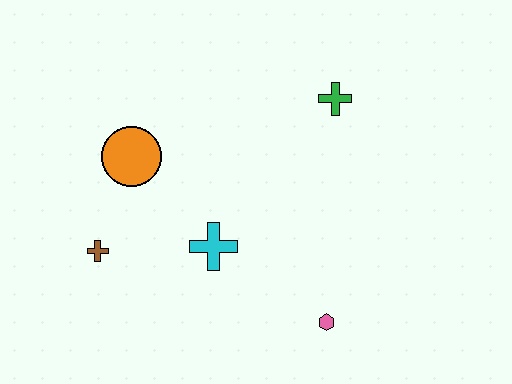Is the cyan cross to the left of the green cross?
Yes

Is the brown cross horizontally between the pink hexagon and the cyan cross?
No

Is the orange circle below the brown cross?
No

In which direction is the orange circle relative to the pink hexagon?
The orange circle is to the left of the pink hexagon.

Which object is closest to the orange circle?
The brown cross is closest to the orange circle.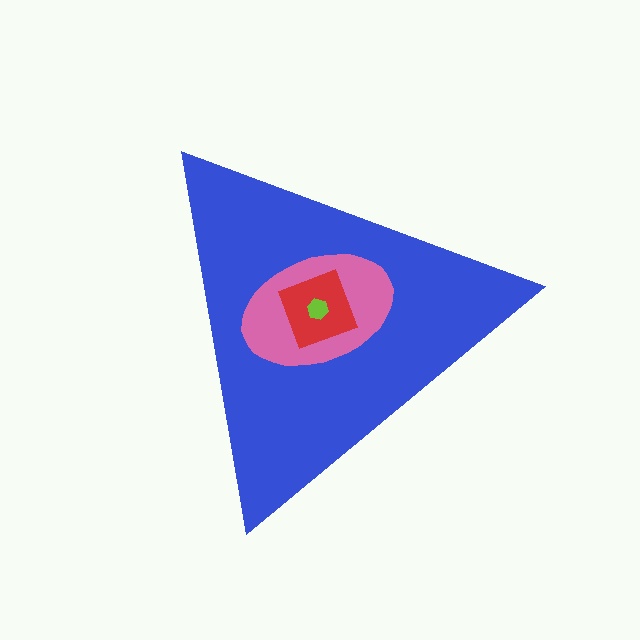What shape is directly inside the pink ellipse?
The red diamond.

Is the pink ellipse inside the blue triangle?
Yes.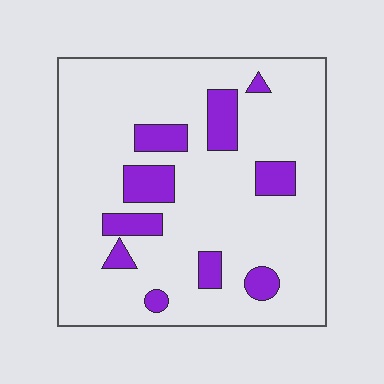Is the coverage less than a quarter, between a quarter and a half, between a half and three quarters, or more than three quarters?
Less than a quarter.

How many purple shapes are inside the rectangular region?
10.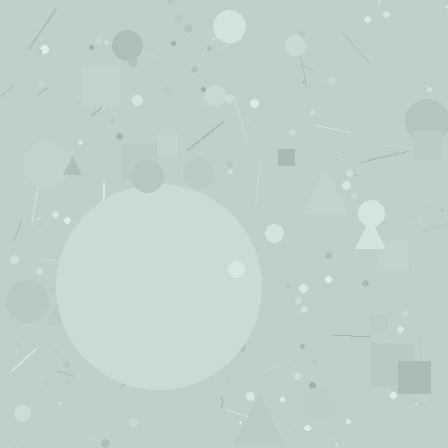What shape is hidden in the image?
A circle is hidden in the image.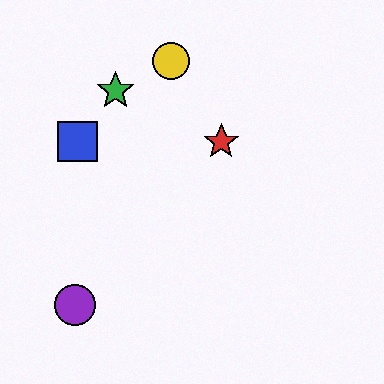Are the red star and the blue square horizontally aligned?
Yes, both are at y≈142.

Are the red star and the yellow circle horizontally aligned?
No, the red star is at y≈142 and the yellow circle is at y≈61.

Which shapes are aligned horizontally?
The red star, the blue square are aligned horizontally.